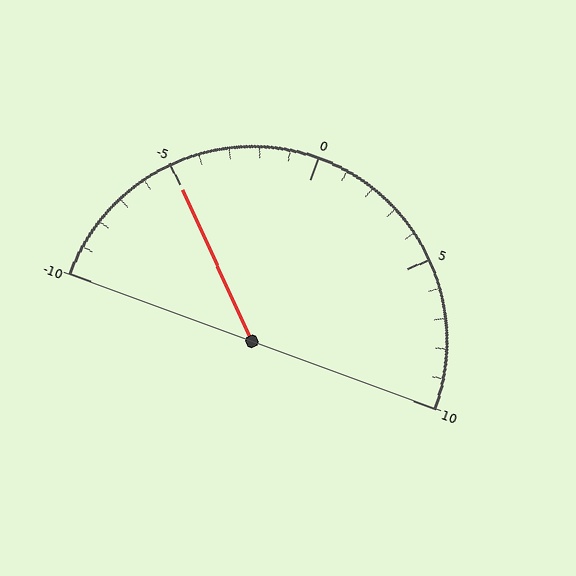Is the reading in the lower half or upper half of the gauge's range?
The reading is in the lower half of the range (-10 to 10).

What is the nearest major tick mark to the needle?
The nearest major tick mark is -5.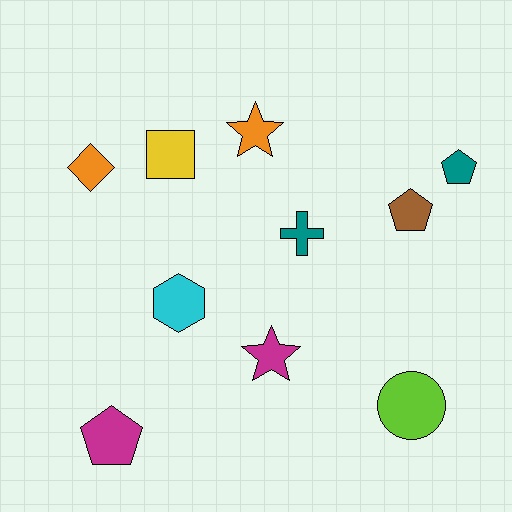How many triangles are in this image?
There are no triangles.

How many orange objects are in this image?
There are 2 orange objects.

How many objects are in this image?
There are 10 objects.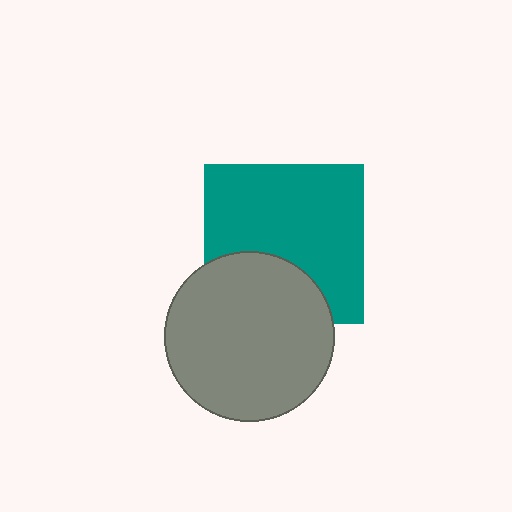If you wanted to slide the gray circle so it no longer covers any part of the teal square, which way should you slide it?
Slide it down — that is the most direct way to separate the two shapes.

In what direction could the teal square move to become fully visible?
The teal square could move up. That would shift it out from behind the gray circle entirely.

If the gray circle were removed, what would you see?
You would see the complete teal square.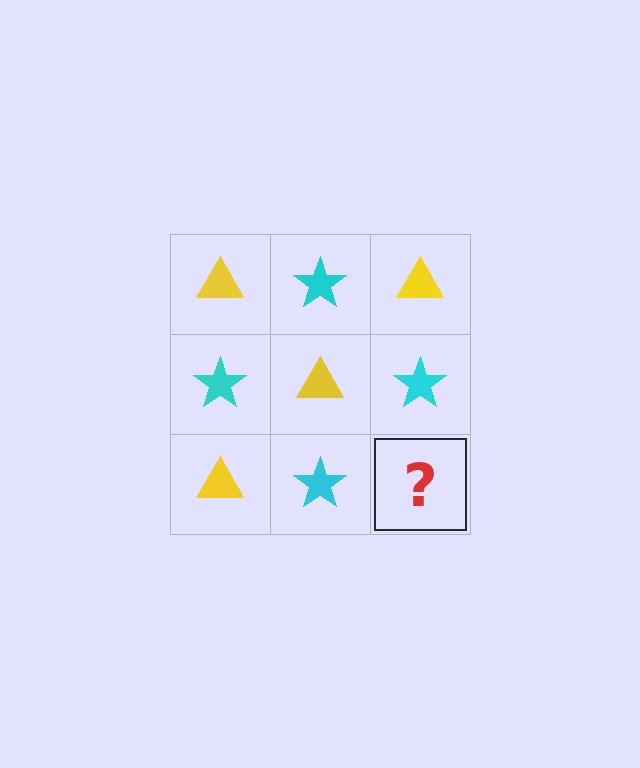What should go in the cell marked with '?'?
The missing cell should contain a yellow triangle.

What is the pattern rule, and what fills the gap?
The rule is that it alternates yellow triangle and cyan star in a checkerboard pattern. The gap should be filled with a yellow triangle.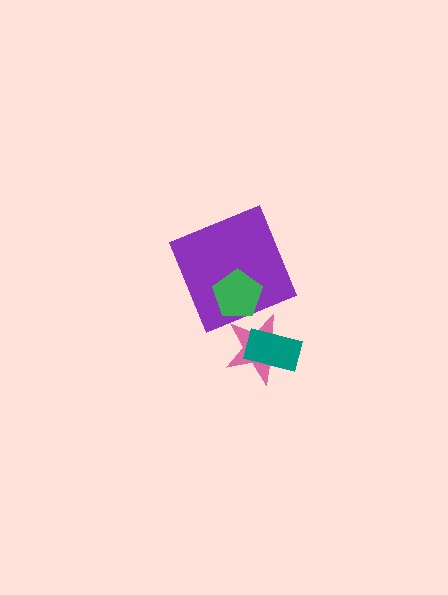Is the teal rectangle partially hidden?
No, no other shape covers it.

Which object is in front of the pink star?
The teal rectangle is in front of the pink star.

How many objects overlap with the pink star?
1 object overlaps with the pink star.